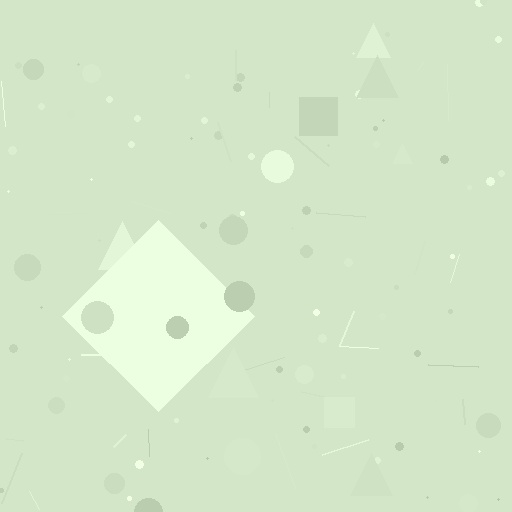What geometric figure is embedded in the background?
A diamond is embedded in the background.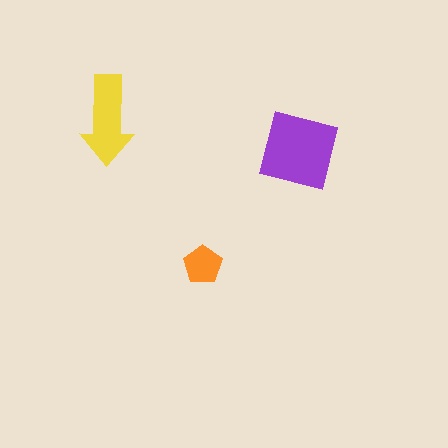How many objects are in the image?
There are 3 objects in the image.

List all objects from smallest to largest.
The orange pentagon, the yellow arrow, the purple square.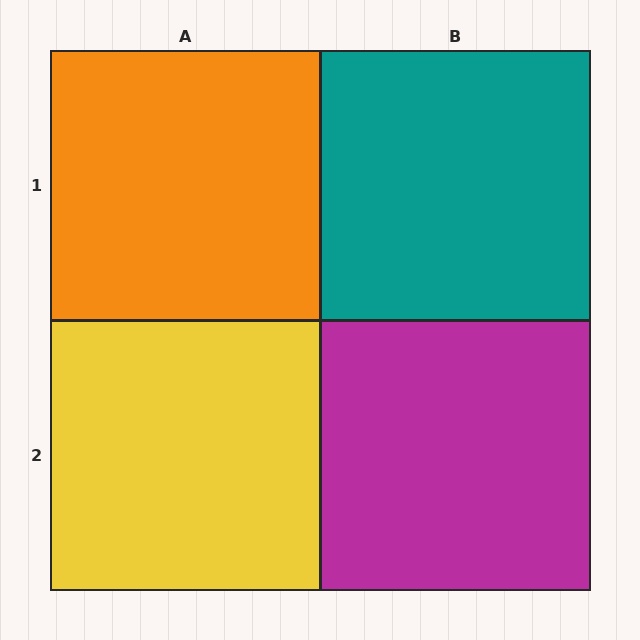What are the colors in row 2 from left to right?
Yellow, magenta.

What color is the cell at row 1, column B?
Teal.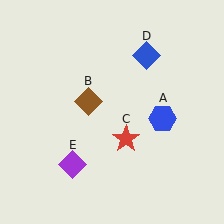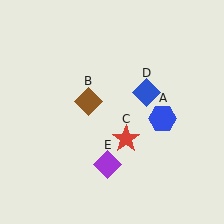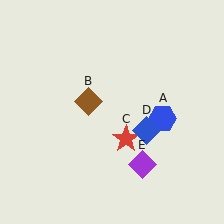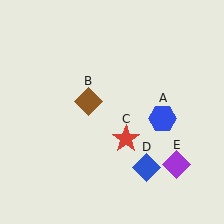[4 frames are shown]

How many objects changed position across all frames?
2 objects changed position: blue diamond (object D), purple diamond (object E).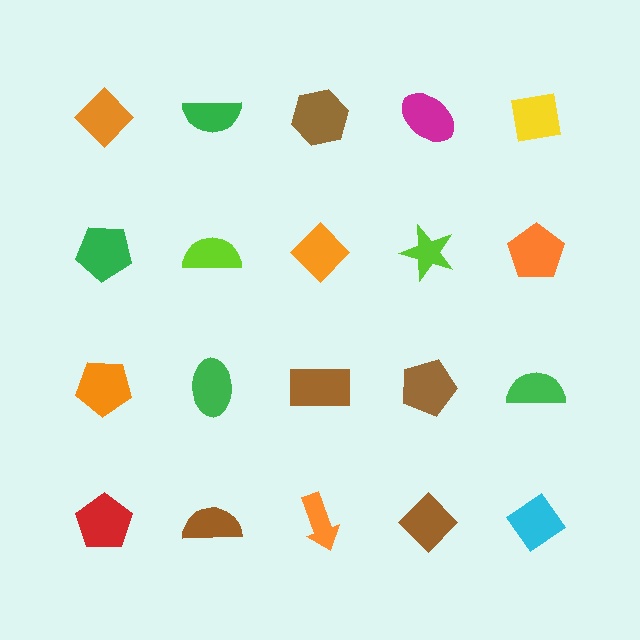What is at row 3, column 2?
A green ellipse.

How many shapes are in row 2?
5 shapes.